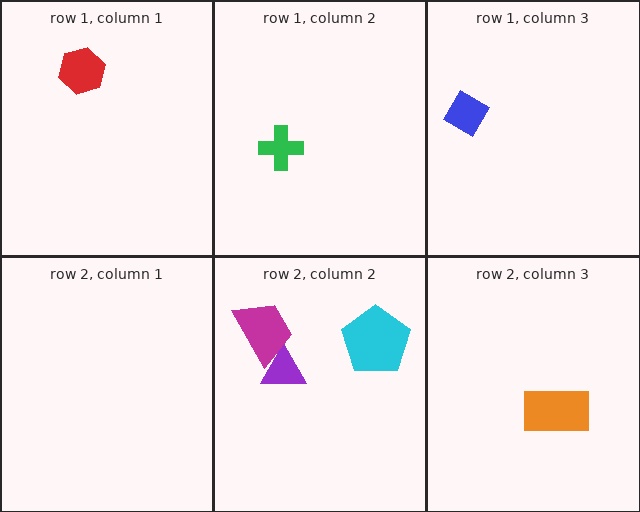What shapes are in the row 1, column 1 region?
The red hexagon.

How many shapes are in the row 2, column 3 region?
1.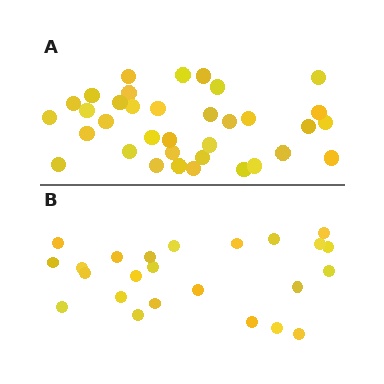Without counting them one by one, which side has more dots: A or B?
Region A (the top region) has more dots.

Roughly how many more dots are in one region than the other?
Region A has roughly 12 or so more dots than region B.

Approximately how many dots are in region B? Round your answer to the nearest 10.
About 20 dots. (The exact count is 24, which rounds to 20.)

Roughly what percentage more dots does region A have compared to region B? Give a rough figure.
About 45% more.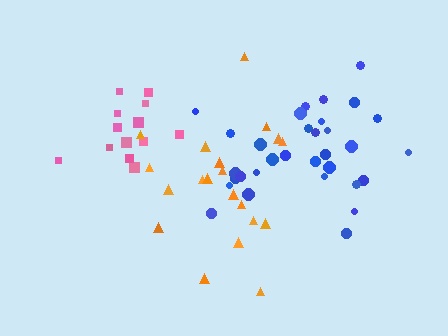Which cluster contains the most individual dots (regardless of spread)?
Blue (32).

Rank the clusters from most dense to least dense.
pink, blue, orange.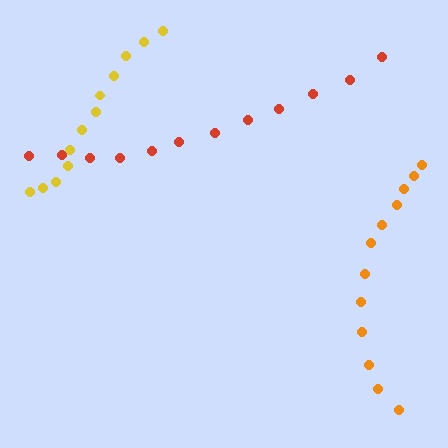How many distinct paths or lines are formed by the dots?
There are 3 distinct paths.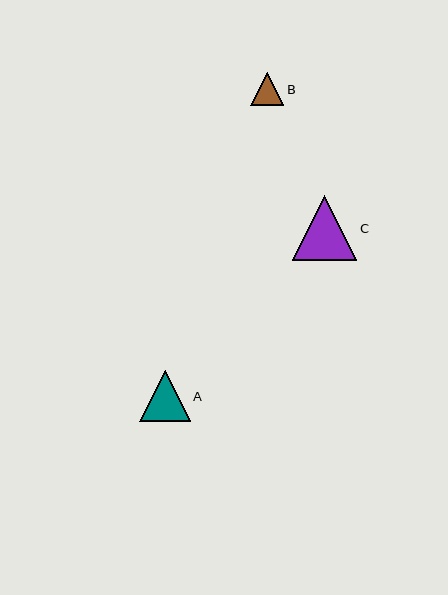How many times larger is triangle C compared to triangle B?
Triangle C is approximately 1.9 times the size of triangle B.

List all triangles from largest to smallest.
From largest to smallest: C, A, B.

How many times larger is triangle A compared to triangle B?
Triangle A is approximately 1.5 times the size of triangle B.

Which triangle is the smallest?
Triangle B is the smallest with a size of approximately 33 pixels.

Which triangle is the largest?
Triangle C is the largest with a size of approximately 64 pixels.